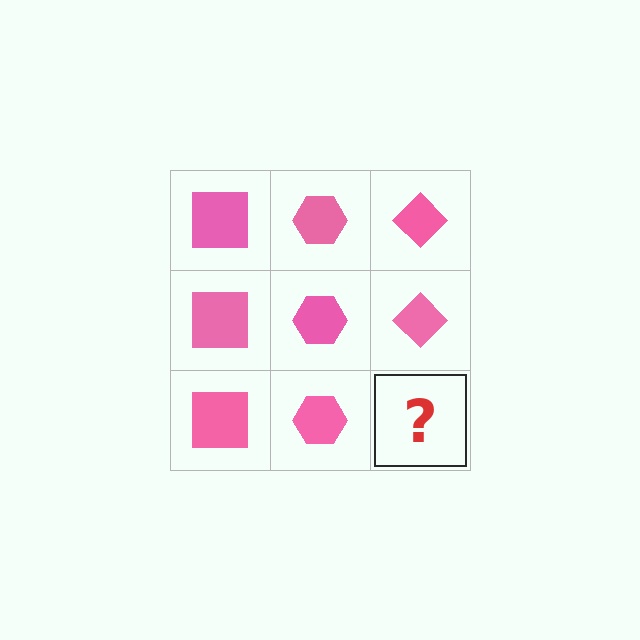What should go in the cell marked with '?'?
The missing cell should contain a pink diamond.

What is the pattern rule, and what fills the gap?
The rule is that each column has a consistent shape. The gap should be filled with a pink diamond.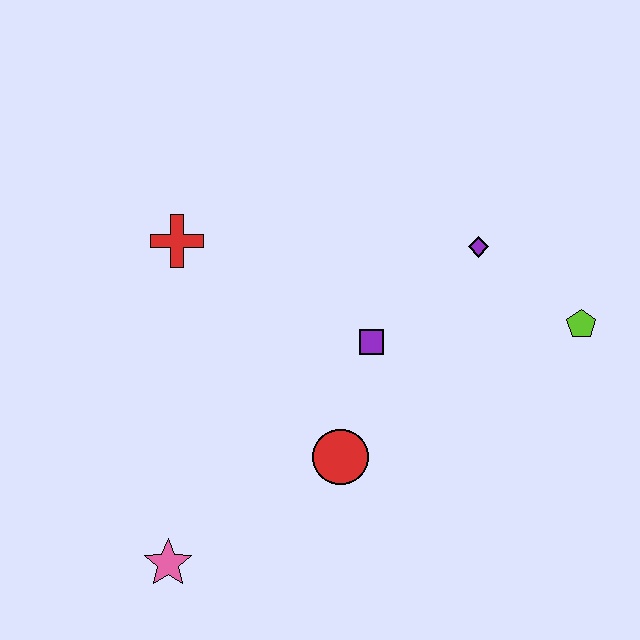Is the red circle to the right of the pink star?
Yes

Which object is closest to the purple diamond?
The lime pentagon is closest to the purple diamond.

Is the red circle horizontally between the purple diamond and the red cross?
Yes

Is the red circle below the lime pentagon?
Yes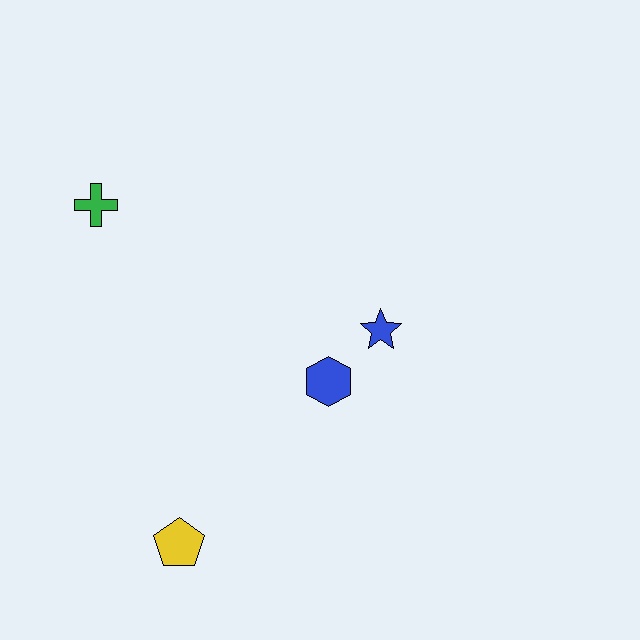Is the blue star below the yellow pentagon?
No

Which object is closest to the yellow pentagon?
The blue hexagon is closest to the yellow pentagon.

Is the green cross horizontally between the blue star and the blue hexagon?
No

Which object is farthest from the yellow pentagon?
The green cross is farthest from the yellow pentagon.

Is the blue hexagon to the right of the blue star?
No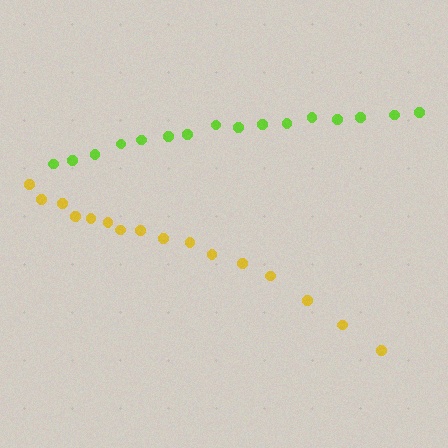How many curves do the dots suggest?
There are 2 distinct paths.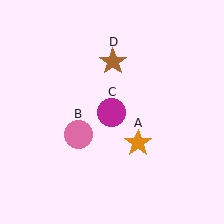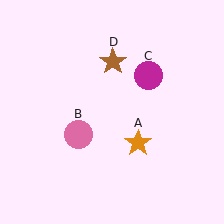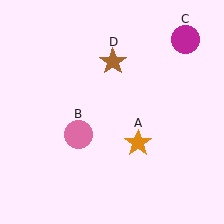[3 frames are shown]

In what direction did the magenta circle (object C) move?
The magenta circle (object C) moved up and to the right.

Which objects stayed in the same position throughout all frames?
Orange star (object A) and pink circle (object B) and brown star (object D) remained stationary.